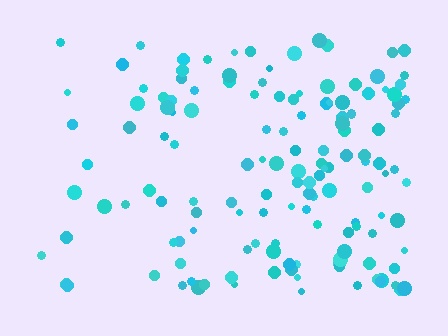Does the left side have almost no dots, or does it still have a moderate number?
Still a moderate number, just noticeably fewer than the right.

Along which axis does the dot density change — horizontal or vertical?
Horizontal.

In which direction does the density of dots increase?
From left to right, with the right side densest.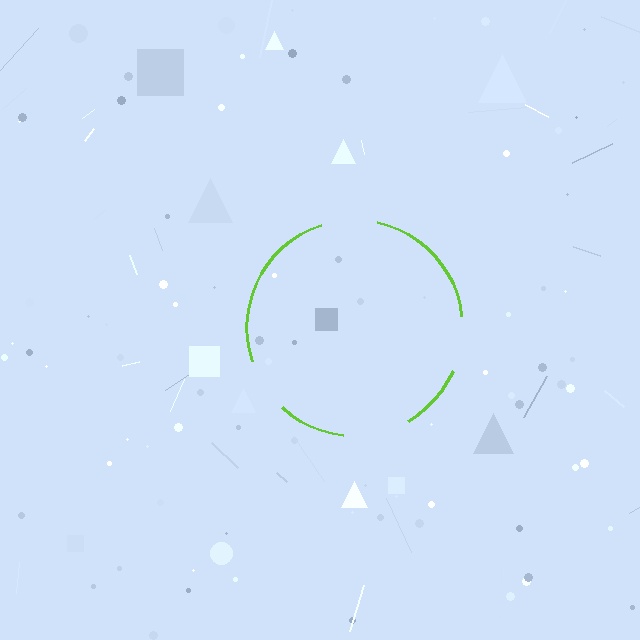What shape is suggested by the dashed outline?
The dashed outline suggests a circle.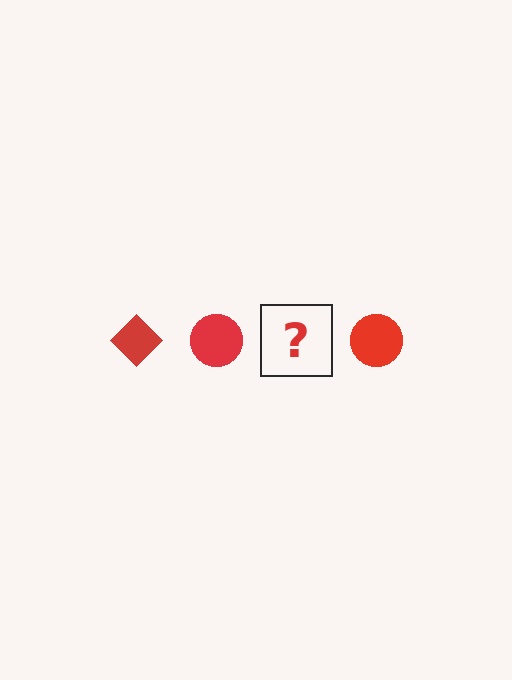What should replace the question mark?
The question mark should be replaced with a red diamond.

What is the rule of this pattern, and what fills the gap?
The rule is that the pattern cycles through diamond, circle shapes in red. The gap should be filled with a red diamond.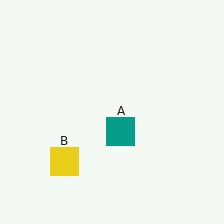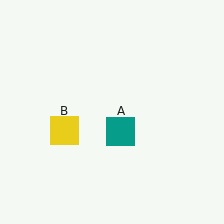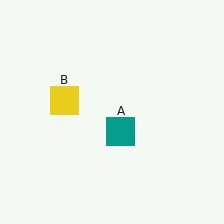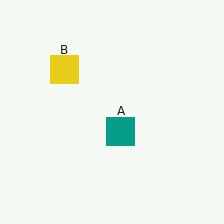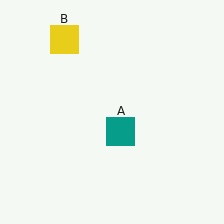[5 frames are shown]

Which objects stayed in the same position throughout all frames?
Teal square (object A) remained stationary.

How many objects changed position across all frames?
1 object changed position: yellow square (object B).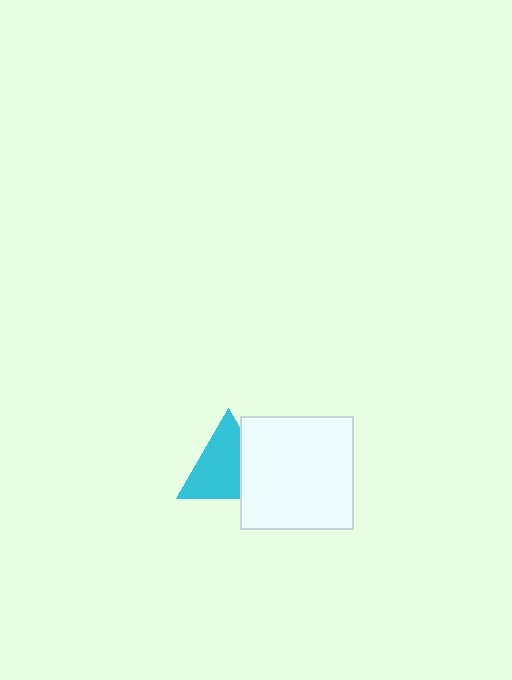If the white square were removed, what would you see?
You would see the complete cyan triangle.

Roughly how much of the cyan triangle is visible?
Most of it is visible (roughly 69%).